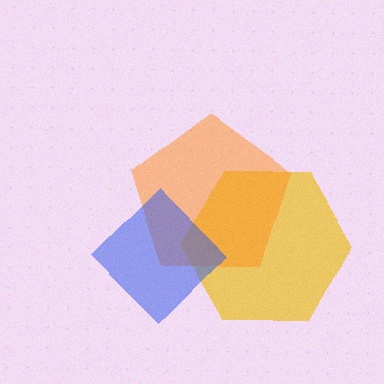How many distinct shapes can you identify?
There are 3 distinct shapes: a yellow hexagon, an orange pentagon, a blue diamond.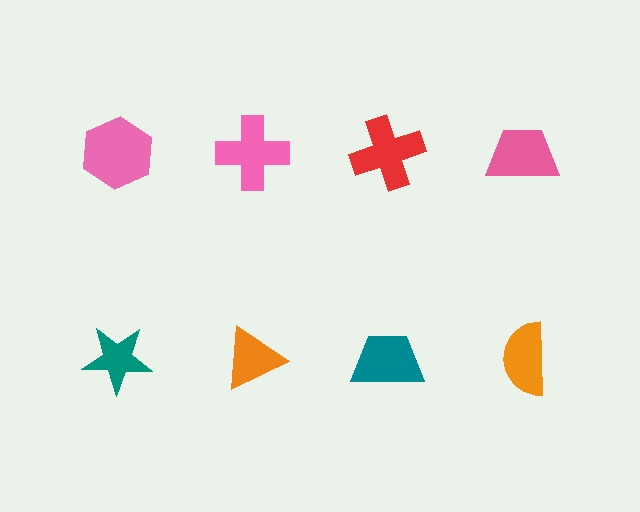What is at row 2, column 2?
An orange triangle.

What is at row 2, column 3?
A teal trapezoid.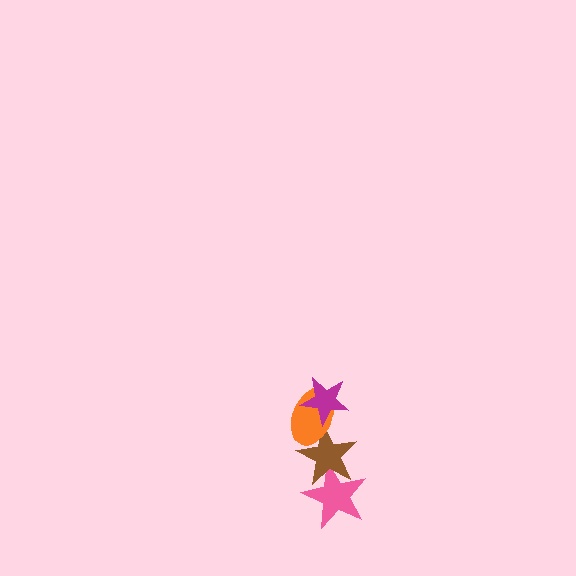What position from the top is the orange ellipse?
The orange ellipse is 2nd from the top.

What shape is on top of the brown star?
The orange ellipse is on top of the brown star.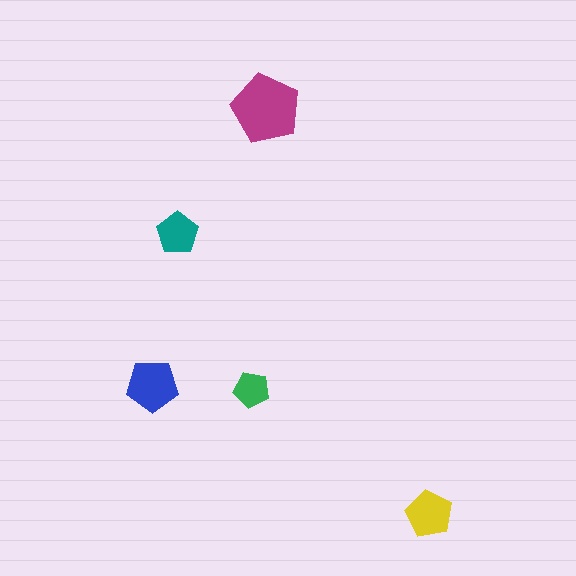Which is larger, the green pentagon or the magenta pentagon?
The magenta one.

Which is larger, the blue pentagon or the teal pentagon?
The blue one.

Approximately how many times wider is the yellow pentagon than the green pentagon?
About 1.5 times wider.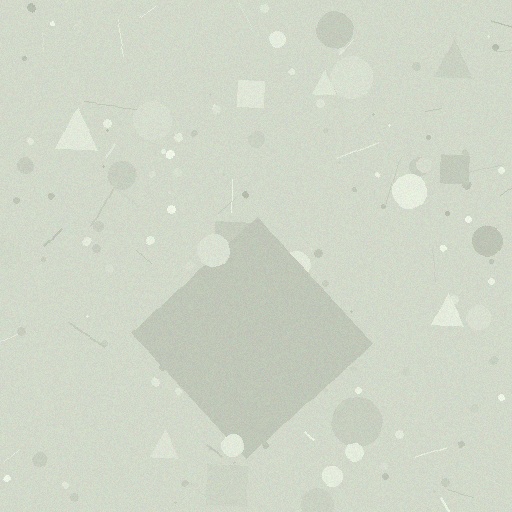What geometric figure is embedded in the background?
A diamond is embedded in the background.